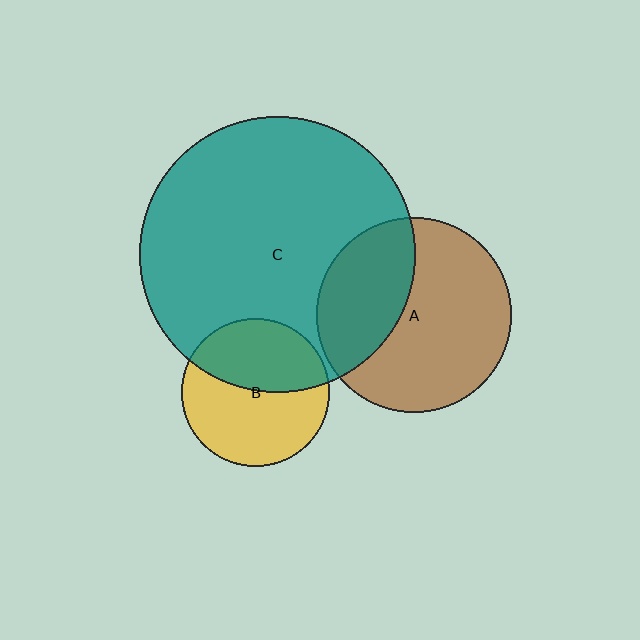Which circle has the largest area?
Circle C (teal).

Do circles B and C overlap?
Yes.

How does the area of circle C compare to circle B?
Approximately 3.5 times.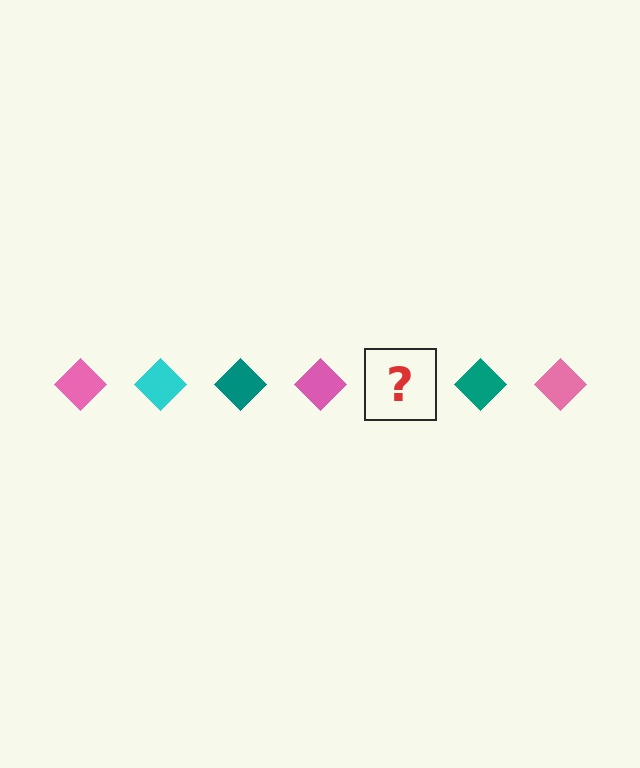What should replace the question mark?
The question mark should be replaced with a cyan diamond.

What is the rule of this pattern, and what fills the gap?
The rule is that the pattern cycles through pink, cyan, teal diamonds. The gap should be filled with a cyan diamond.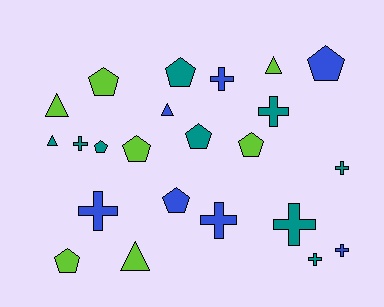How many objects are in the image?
There are 23 objects.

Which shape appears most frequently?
Cross, with 9 objects.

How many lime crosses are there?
There are no lime crosses.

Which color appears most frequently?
Teal, with 9 objects.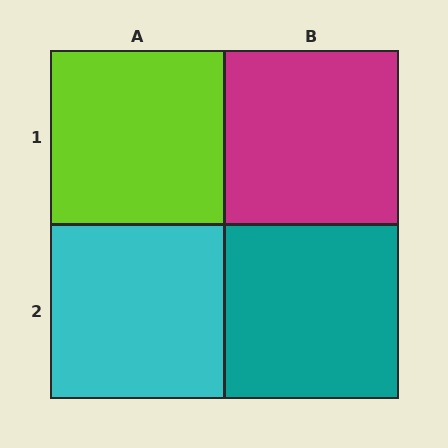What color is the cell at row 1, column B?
Magenta.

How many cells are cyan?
1 cell is cyan.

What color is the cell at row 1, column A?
Lime.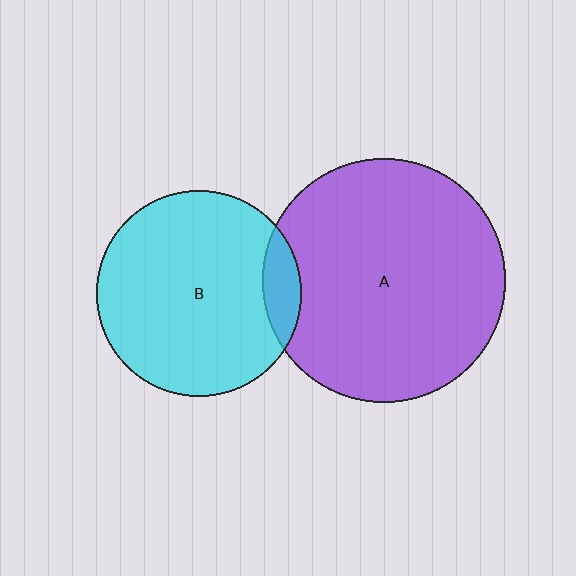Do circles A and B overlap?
Yes.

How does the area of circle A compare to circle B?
Approximately 1.4 times.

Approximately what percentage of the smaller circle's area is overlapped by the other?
Approximately 10%.